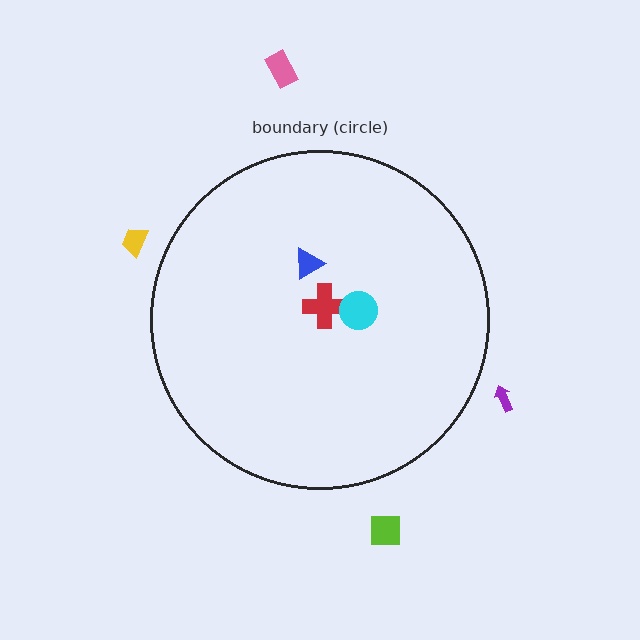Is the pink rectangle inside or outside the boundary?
Outside.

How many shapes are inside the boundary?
3 inside, 4 outside.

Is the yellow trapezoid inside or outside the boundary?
Outside.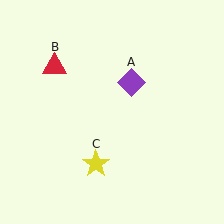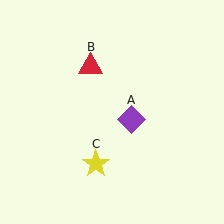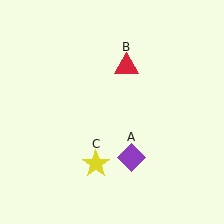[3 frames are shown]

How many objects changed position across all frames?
2 objects changed position: purple diamond (object A), red triangle (object B).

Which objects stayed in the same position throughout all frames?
Yellow star (object C) remained stationary.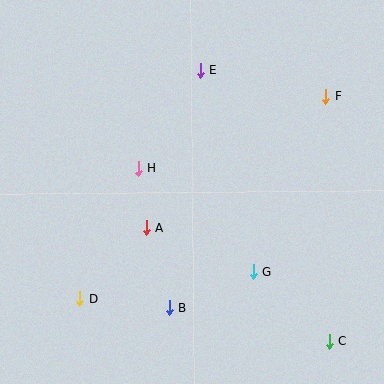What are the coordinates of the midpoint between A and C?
The midpoint between A and C is at (238, 285).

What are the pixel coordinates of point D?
Point D is at (80, 299).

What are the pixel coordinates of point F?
Point F is at (326, 96).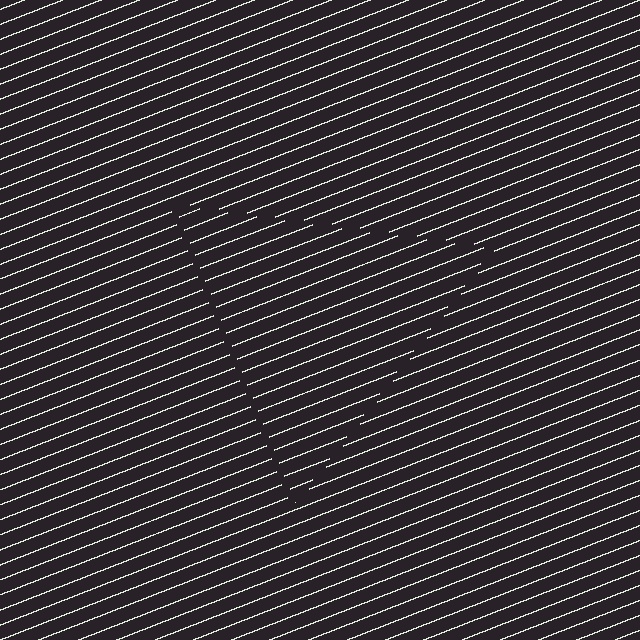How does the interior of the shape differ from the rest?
The interior of the shape contains the same grating, shifted by half a period — the contour is defined by the phase discontinuity where line-ends from the inner and outer gratings abut.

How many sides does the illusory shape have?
3 sides — the line-ends trace a triangle.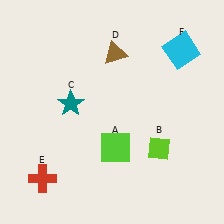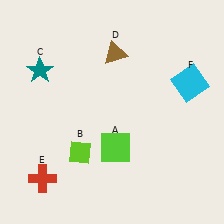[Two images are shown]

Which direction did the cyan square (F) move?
The cyan square (F) moved down.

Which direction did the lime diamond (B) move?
The lime diamond (B) moved left.